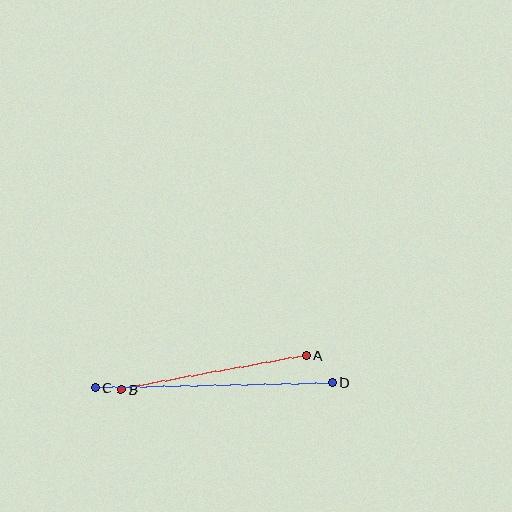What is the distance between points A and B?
The distance is approximately 188 pixels.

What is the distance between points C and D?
The distance is approximately 237 pixels.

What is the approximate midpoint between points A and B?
The midpoint is at approximately (214, 373) pixels.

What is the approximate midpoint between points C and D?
The midpoint is at approximately (214, 385) pixels.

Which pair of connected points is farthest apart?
Points C and D are farthest apart.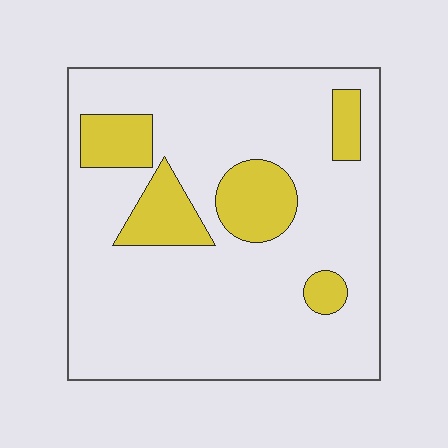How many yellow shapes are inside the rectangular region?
5.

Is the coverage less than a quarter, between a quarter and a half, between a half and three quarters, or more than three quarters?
Less than a quarter.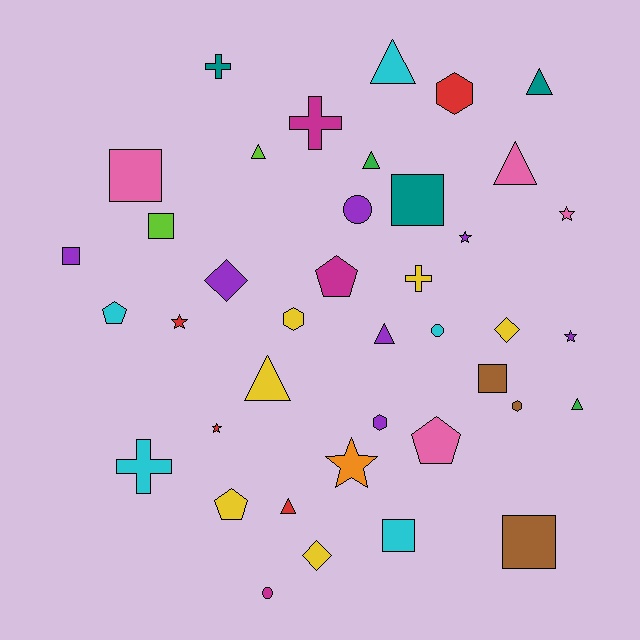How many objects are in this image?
There are 40 objects.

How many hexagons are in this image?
There are 4 hexagons.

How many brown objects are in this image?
There are 3 brown objects.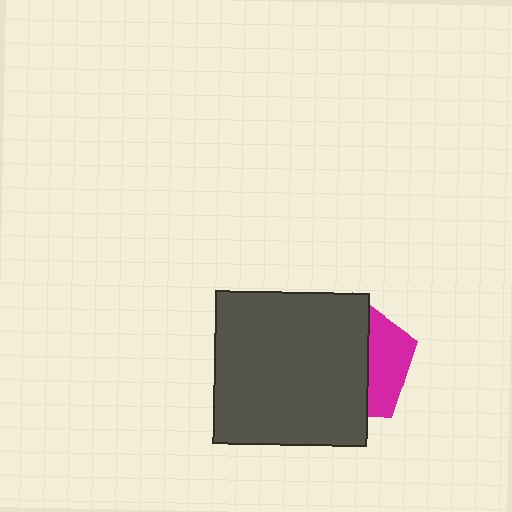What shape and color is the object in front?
The object in front is a dark gray square.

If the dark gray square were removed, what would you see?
You would see the complete magenta pentagon.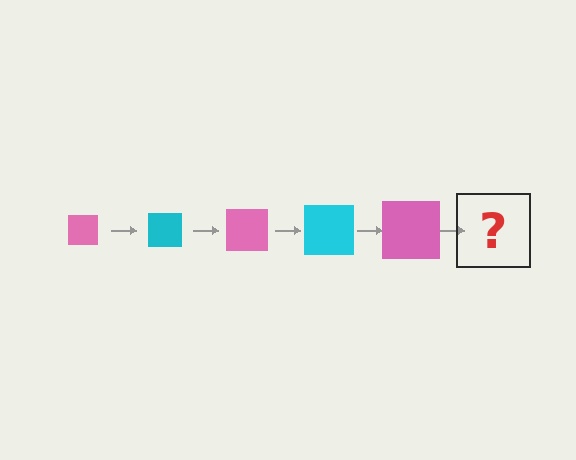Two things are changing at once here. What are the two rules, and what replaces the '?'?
The two rules are that the square grows larger each step and the color cycles through pink and cyan. The '?' should be a cyan square, larger than the previous one.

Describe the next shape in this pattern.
It should be a cyan square, larger than the previous one.